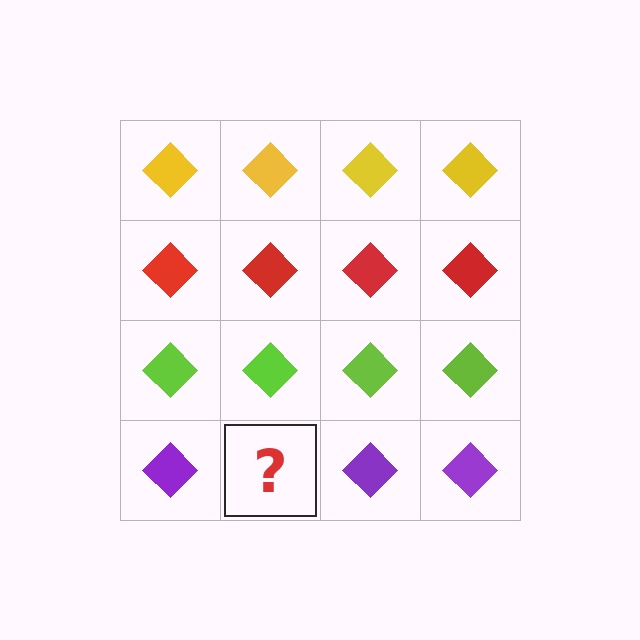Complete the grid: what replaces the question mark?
The question mark should be replaced with a purple diamond.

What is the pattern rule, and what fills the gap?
The rule is that each row has a consistent color. The gap should be filled with a purple diamond.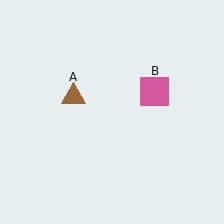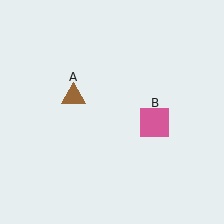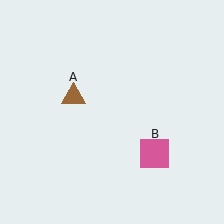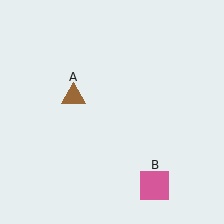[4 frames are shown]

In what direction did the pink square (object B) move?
The pink square (object B) moved down.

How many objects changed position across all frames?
1 object changed position: pink square (object B).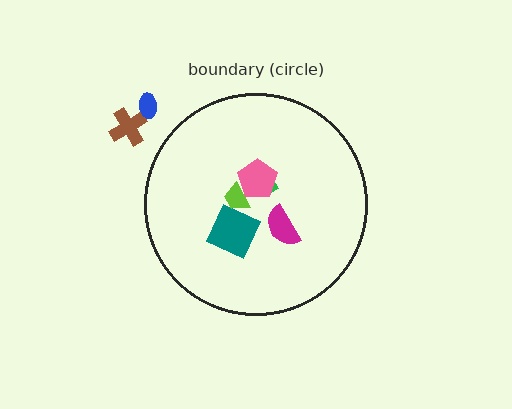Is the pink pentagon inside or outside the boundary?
Inside.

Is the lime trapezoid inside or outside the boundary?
Inside.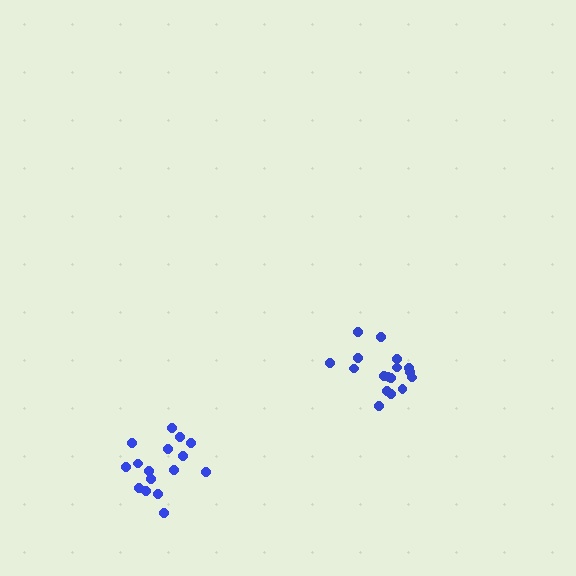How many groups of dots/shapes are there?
There are 2 groups.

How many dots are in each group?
Group 1: 16 dots, Group 2: 17 dots (33 total).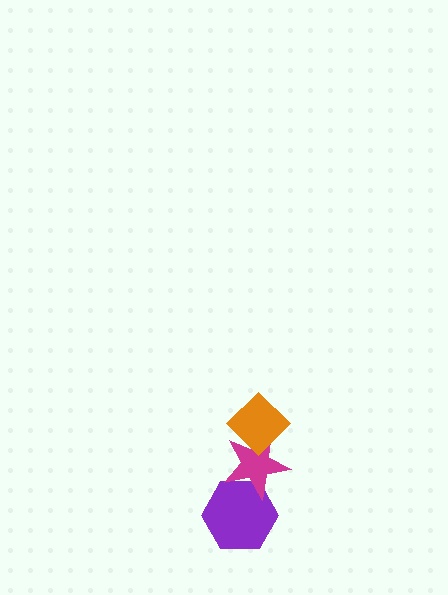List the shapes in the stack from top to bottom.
From top to bottom: the orange diamond, the magenta star, the purple hexagon.